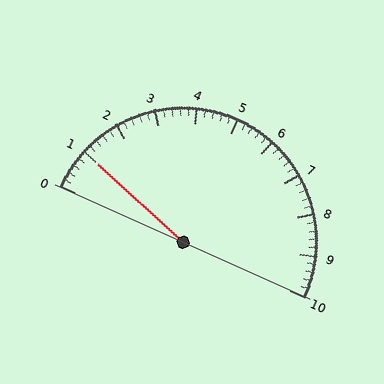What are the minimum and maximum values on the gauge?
The gauge ranges from 0 to 10.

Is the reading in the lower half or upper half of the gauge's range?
The reading is in the lower half of the range (0 to 10).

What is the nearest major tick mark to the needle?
The nearest major tick mark is 1.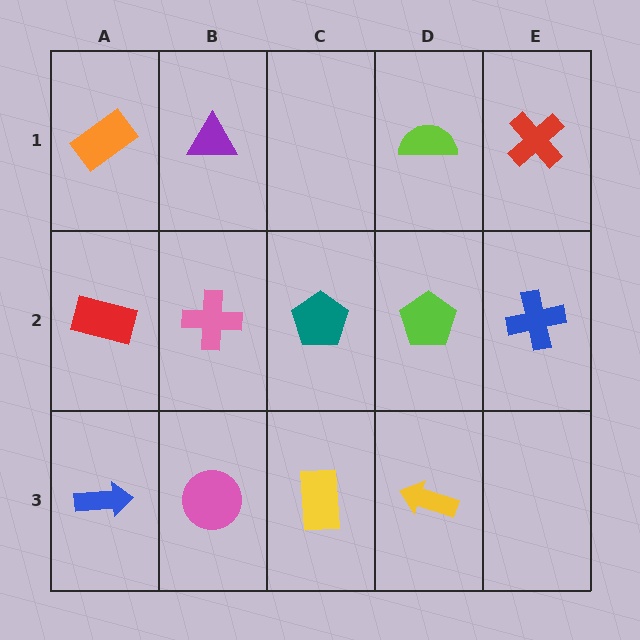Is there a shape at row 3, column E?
No, that cell is empty.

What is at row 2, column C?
A teal pentagon.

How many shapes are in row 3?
4 shapes.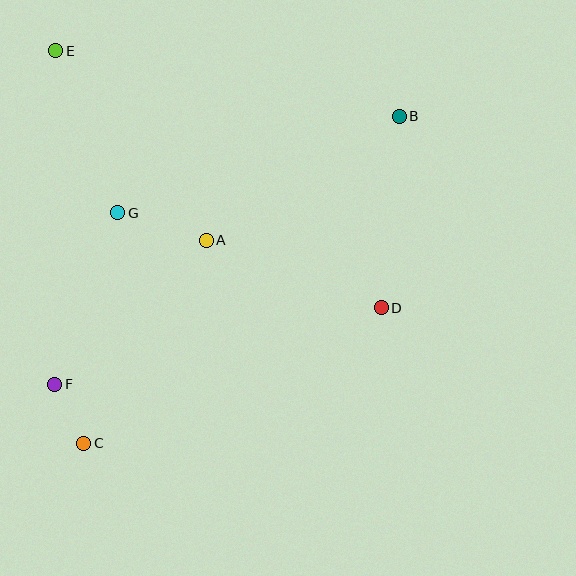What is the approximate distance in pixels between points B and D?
The distance between B and D is approximately 193 pixels.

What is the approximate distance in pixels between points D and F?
The distance between D and F is approximately 335 pixels.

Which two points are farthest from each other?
Points B and C are farthest from each other.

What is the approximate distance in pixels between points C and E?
The distance between C and E is approximately 394 pixels.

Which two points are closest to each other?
Points C and F are closest to each other.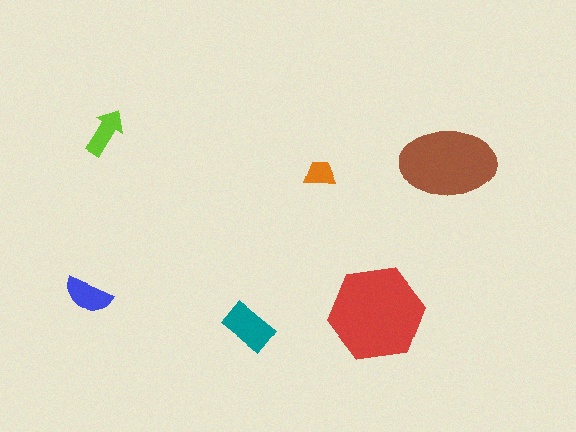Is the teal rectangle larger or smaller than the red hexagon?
Smaller.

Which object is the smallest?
The orange trapezoid.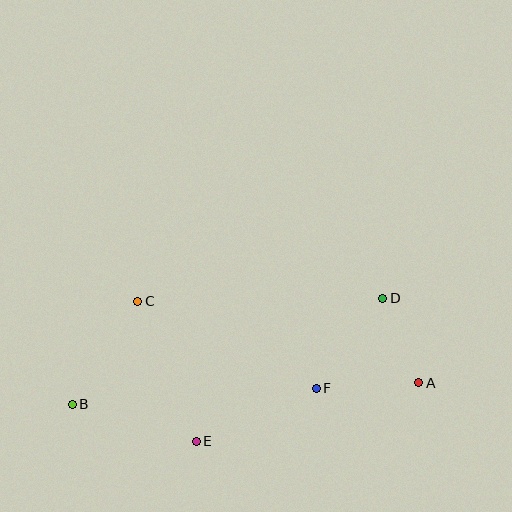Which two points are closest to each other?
Points A and D are closest to each other.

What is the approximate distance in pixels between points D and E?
The distance between D and E is approximately 235 pixels.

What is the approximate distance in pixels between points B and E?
The distance between B and E is approximately 129 pixels.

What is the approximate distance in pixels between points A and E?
The distance between A and E is approximately 230 pixels.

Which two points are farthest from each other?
Points A and B are farthest from each other.